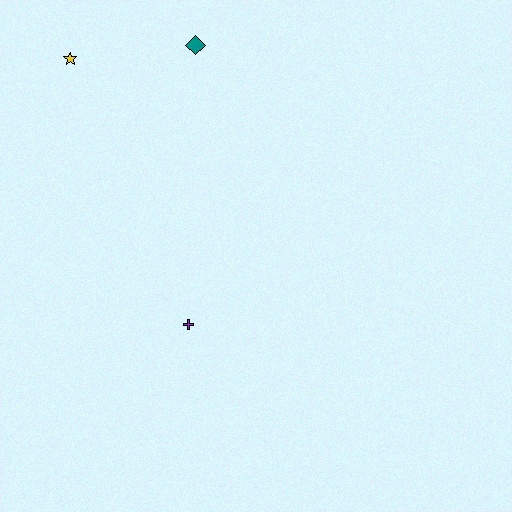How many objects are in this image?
There are 3 objects.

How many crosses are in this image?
There is 1 cross.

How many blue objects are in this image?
There are no blue objects.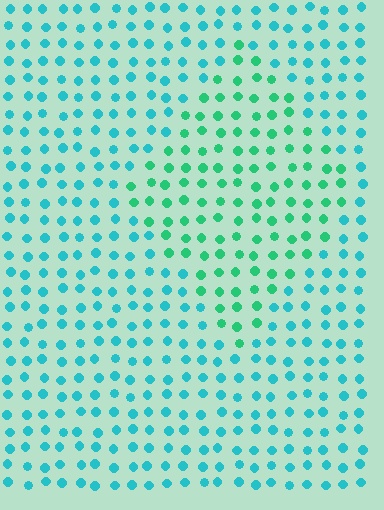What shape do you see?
I see a diamond.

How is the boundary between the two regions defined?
The boundary is defined purely by a slight shift in hue (about 33 degrees). Spacing, size, and orientation are identical on both sides.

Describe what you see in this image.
The image is filled with small cyan elements in a uniform arrangement. A diamond-shaped region is visible where the elements are tinted to a slightly different hue, forming a subtle color boundary.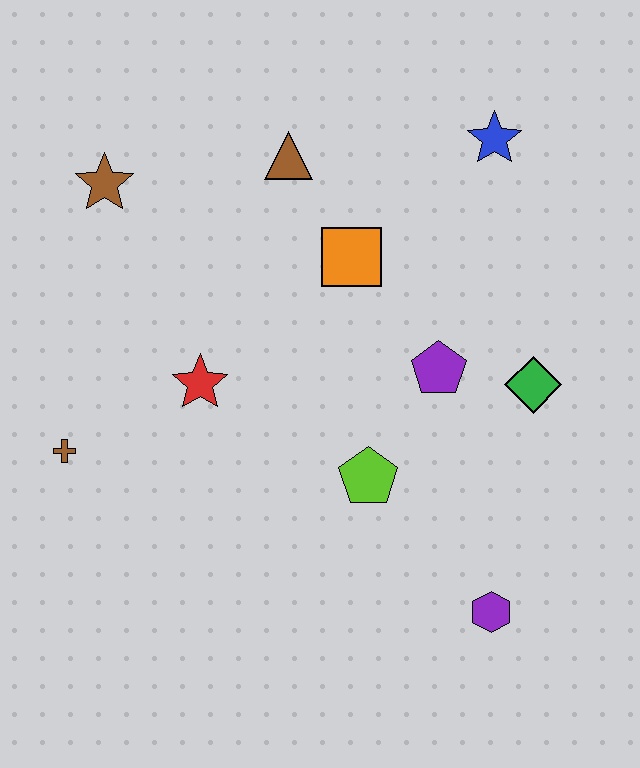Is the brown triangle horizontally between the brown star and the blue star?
Yes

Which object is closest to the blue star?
The orange square is closest to the blue star.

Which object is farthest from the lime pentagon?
The brown star is farthest from the lime pentagon.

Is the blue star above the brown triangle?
Yes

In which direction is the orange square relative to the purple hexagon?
The orange square is above the purple hexagon.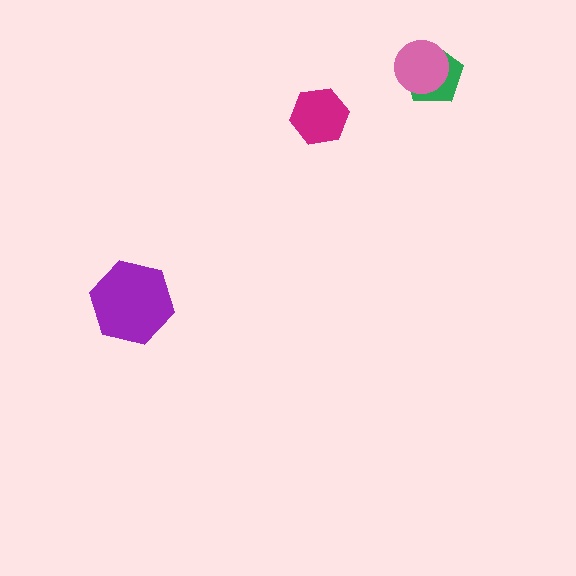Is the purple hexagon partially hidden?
No, no other shape covers it.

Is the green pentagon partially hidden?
Yes, it is partially covered by another shape.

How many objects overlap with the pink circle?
1 object overlaps with the pink circle.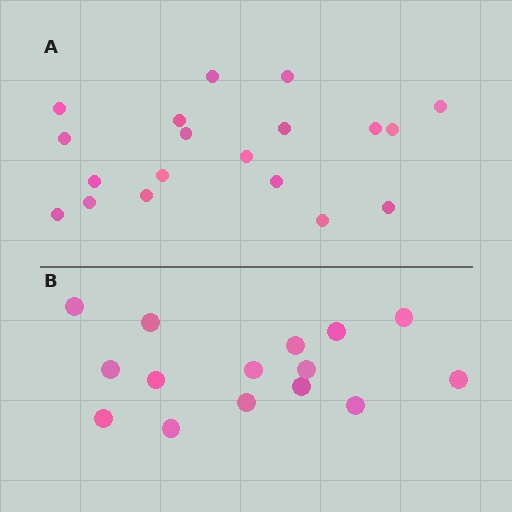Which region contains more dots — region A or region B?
Region A (the top region) has more dots.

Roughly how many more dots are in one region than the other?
Region A has about 4 more dots than region B.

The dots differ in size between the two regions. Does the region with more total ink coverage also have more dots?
No. Region B has more total ink coverage because its dots are larger, but region A actually contains more individual dots. Total area can be misleading — the number of items is what matters here.